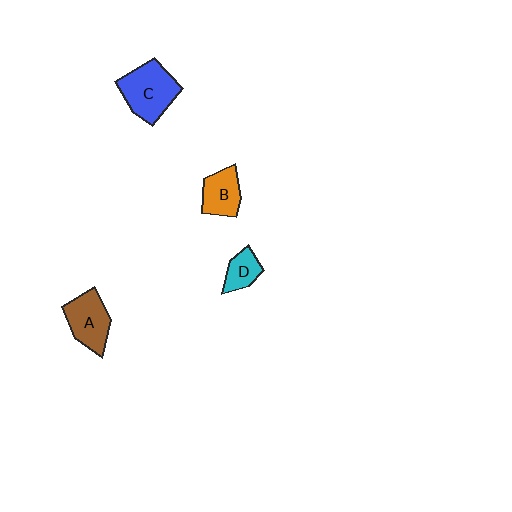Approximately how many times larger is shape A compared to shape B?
Approximately 1.2 times.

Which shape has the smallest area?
Shape D (cyan).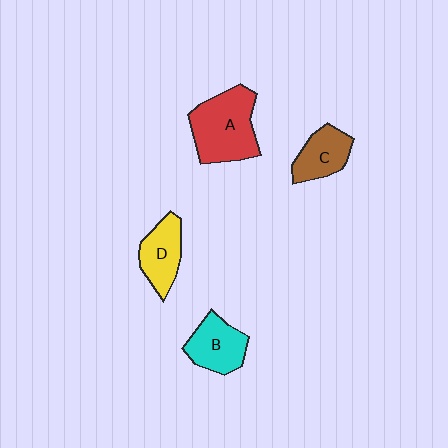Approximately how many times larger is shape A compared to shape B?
Approximately 1.6 times.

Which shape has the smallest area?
Shape C (brown).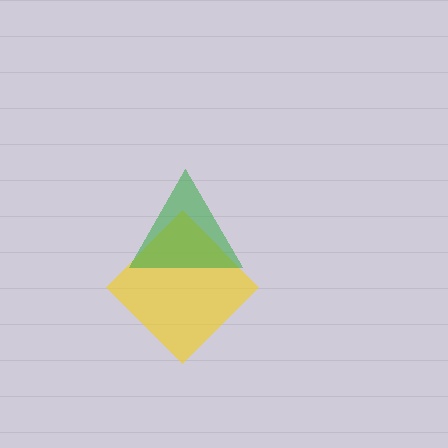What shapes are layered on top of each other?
The layered shapes are: a yellow diamond, a green triangle.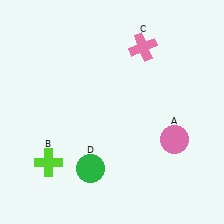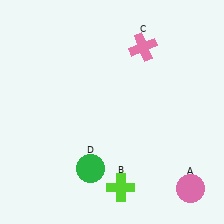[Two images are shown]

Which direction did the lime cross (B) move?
The lime cross (B) moved right.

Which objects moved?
The objects that moved are: the pink circle (A), the lime cross (B).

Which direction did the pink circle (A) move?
The pink circle (A) moved down.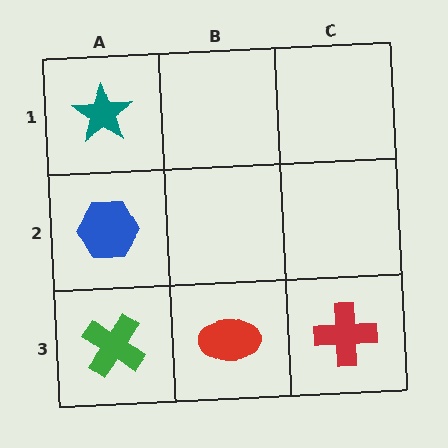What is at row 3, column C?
A red cross.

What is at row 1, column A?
A teal star.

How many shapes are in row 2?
1 shape.